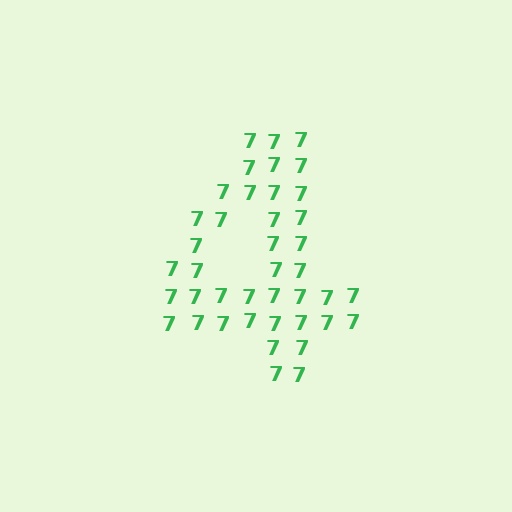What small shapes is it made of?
It is made of small digit 7's.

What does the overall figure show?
The overall figure shows the digit 4.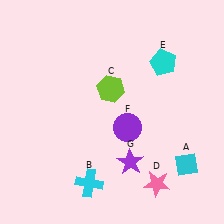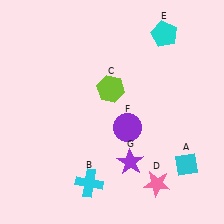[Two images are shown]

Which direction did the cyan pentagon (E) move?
The cyan pentagon (E) moved up.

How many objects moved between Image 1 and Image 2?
1 object moved between the two images.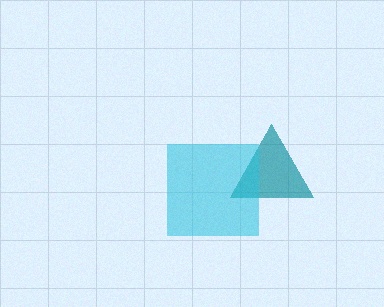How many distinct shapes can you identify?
There are 2 distinct shapes: a teal triangle, a cyan square.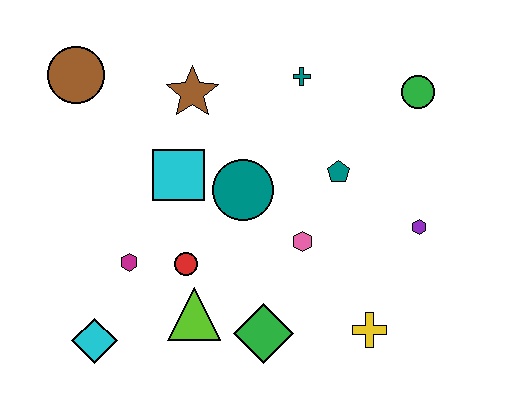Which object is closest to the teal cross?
The teal pentagon is closest to the teal cross.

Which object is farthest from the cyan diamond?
The green circle is farthest from the cyan diamond.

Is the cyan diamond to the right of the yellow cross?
No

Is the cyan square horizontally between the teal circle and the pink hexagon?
No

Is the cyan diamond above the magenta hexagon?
No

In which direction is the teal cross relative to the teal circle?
The teal cross is above the teal circle.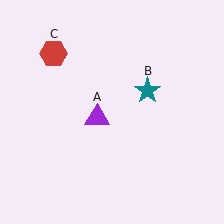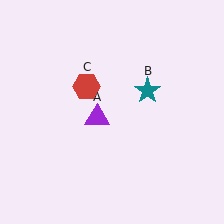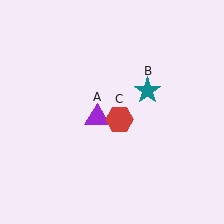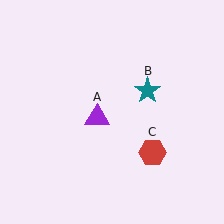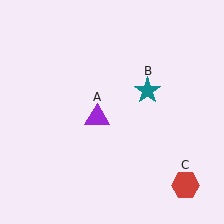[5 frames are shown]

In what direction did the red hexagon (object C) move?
The red hexagon (object C) moved down and to the right.